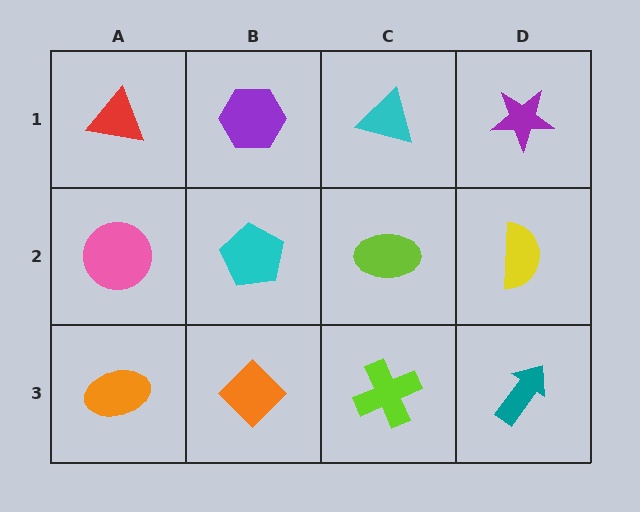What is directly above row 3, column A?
A pink circle.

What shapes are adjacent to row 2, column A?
A red triangle (row 1, column A), an orange ellipse (row 3, column A), a cyan pentagon (row 2, column B).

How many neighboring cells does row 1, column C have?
3.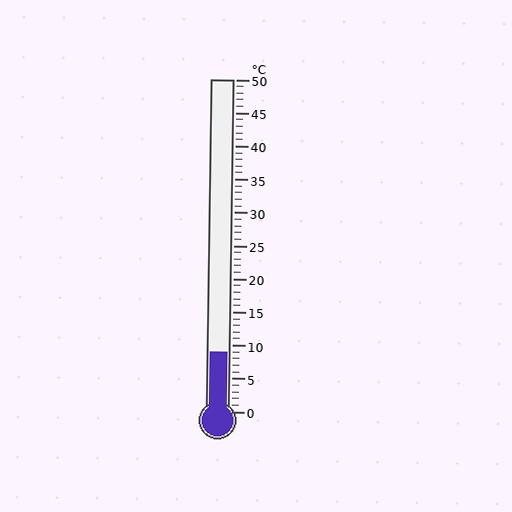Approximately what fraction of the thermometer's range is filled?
The thermometer is filled to approximately 20% of its range.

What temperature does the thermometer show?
The thermometer shows approximately 9°C.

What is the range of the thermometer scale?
The thermometer scale ranges from 0°C to 50°C.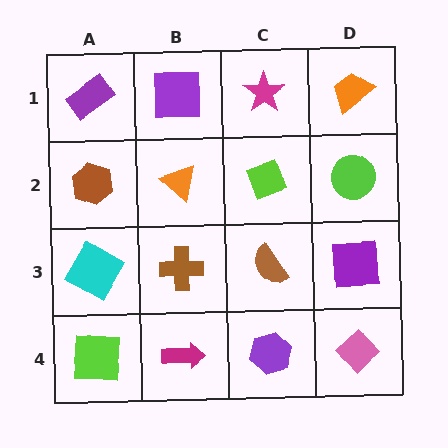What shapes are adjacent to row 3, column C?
A lime diamond (row 2, column C), a purple hexagon (row 4, column C), a brown cross (row 3, column B), a purple square (row 3, column D).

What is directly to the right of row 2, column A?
An orange triangle.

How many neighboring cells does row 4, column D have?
2.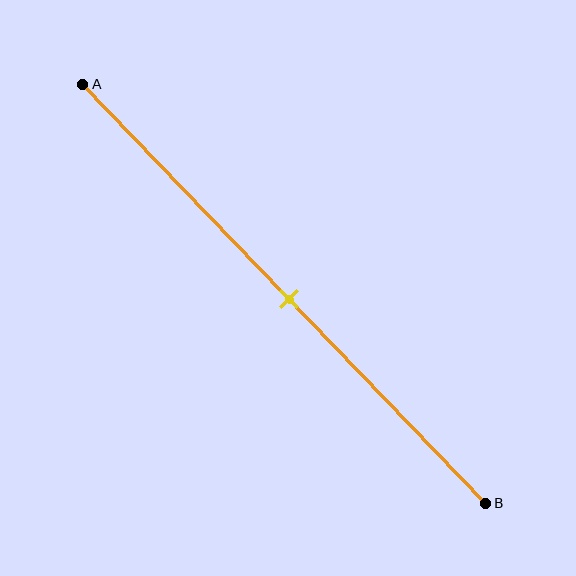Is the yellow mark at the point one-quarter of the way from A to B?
No, the mark is at about 50% from A, not at the 25% one-quarter point.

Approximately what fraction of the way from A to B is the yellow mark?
The yellow mark is approximately 50% of the way from A to B.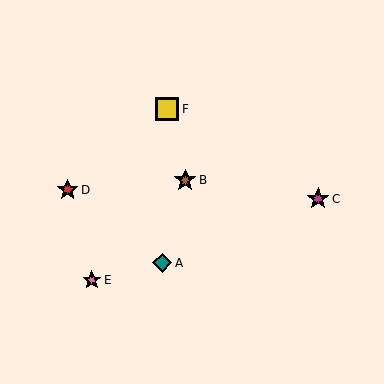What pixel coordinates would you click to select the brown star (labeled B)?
Click at (185, 180) to select the brown star B.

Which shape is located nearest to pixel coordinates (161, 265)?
The teal diamond (labeled A) at (162, 263) is nearest to that location.